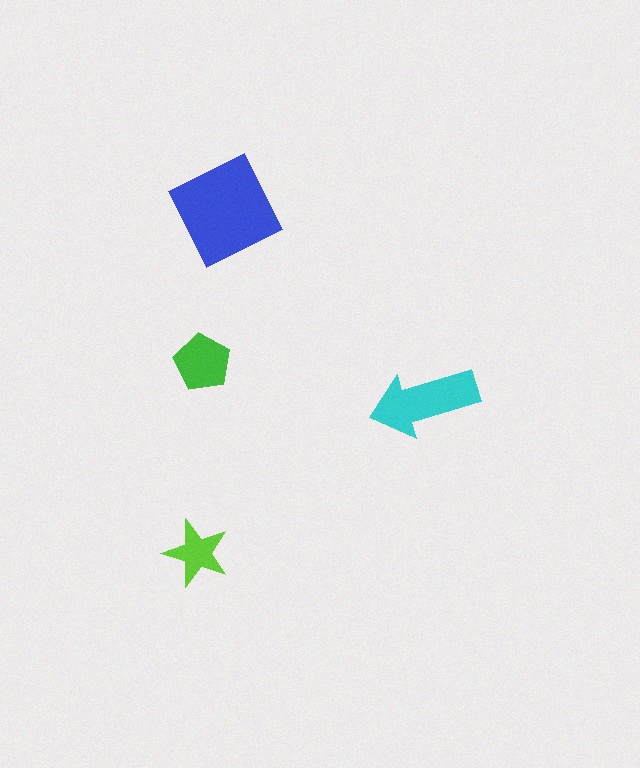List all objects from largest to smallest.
The blue diamond, the cyan arrow, the green pentagon, the lime star.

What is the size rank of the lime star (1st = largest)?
4th.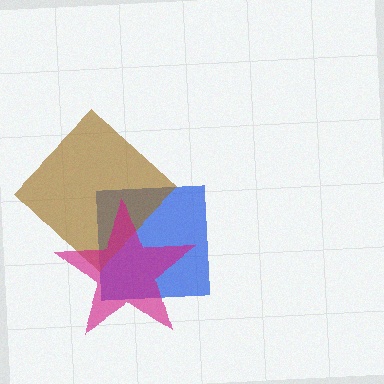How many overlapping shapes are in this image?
There are 3 overlapping shapes in the image.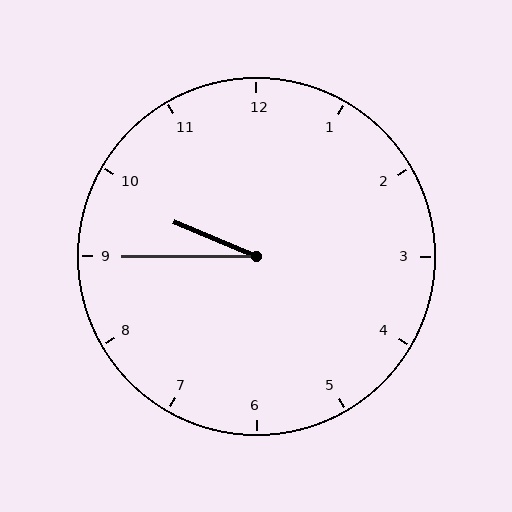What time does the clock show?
9:45.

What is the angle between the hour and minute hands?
Approximately 22 degrees.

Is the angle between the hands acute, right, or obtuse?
It is acute.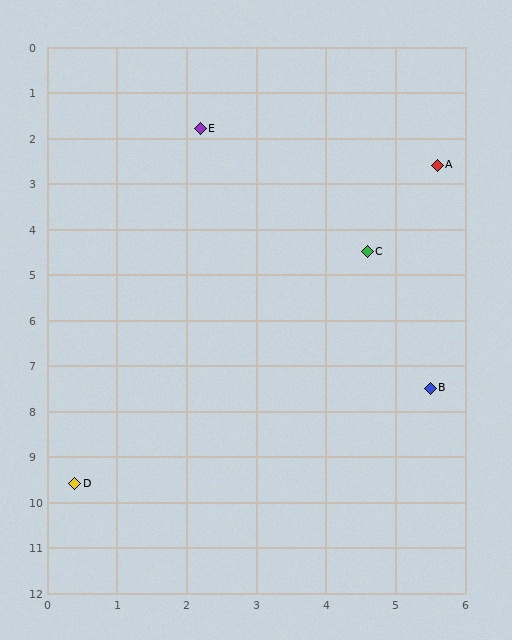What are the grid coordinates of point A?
Point A is at approximately (5.6, 2.6).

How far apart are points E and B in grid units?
Points E and B are about 6.6 grid units apart.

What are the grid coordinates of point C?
Point C is at approximately (4.6, 4.5).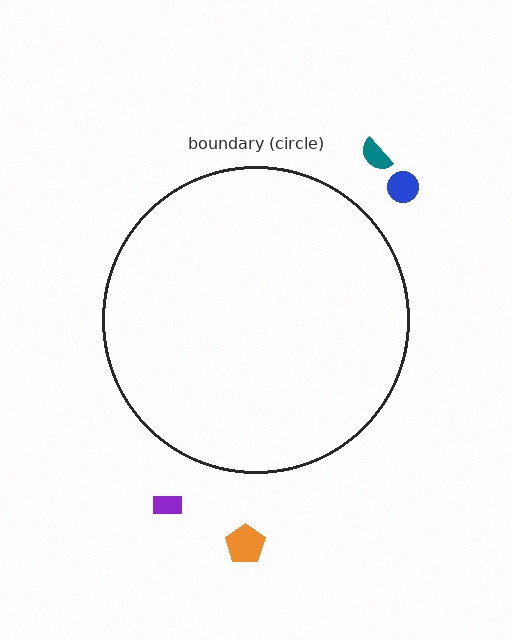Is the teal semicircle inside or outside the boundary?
Outside.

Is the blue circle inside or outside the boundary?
Outside.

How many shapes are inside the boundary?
0 inside, 4 outside.